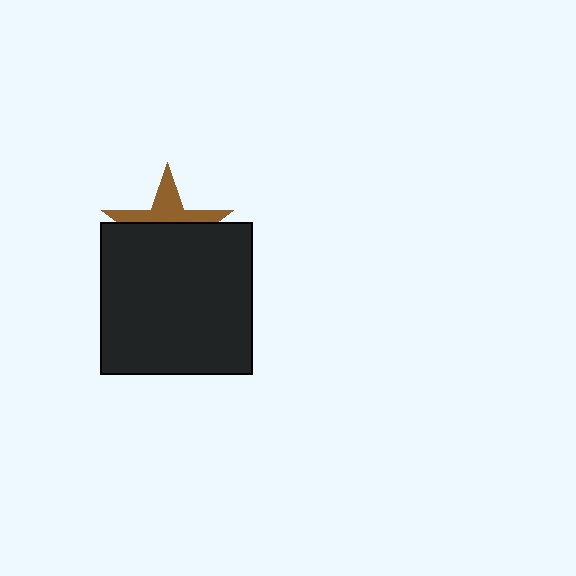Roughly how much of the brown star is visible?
A small part of it is visible (roughly 39%).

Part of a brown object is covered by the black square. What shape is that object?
It is a star.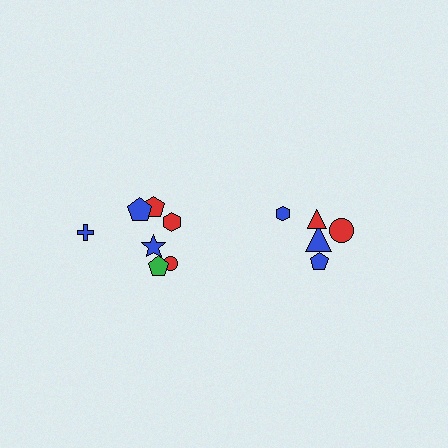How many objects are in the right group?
There are 5 objects.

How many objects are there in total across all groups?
There are 12 objects.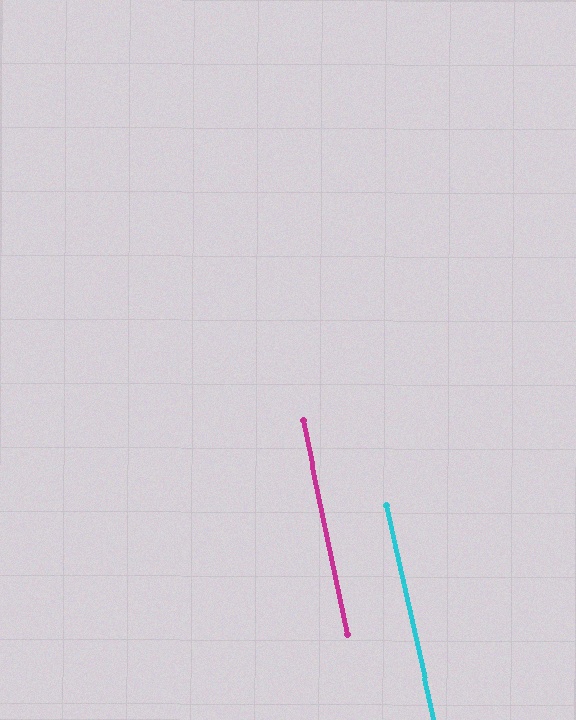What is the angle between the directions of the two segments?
Approximately 1 degree.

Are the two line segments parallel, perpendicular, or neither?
Parallel — their directions differ by only 0.8°.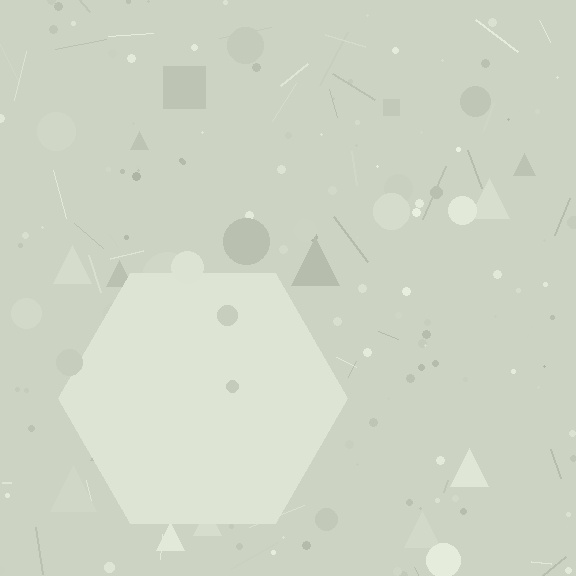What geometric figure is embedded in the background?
A hexagon is embedded in the background.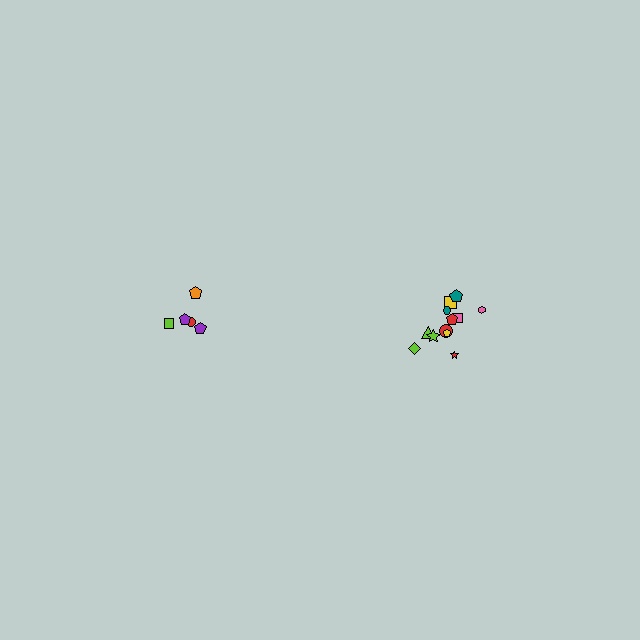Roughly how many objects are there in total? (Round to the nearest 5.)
Roughly 15 objects in total.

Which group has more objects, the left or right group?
The right group.